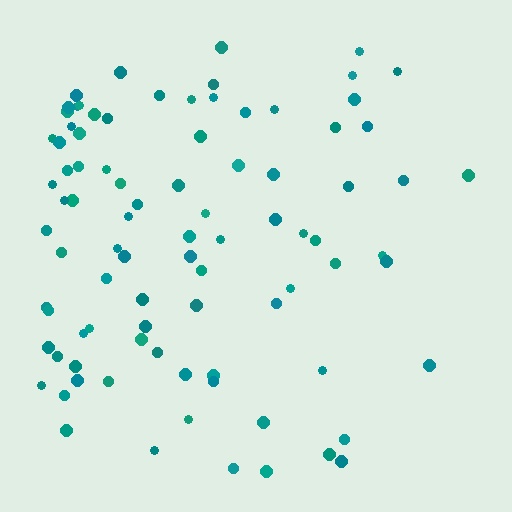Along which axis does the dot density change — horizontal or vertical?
Horizontal.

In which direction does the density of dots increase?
From right to left, with the left side densest.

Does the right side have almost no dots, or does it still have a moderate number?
Still a moderate number, just noticeably fewer than the left.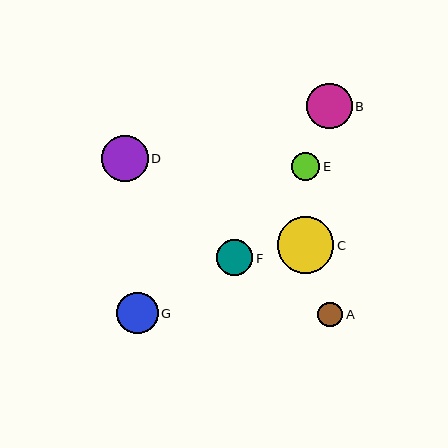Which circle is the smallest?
Circle A is the smallest with a size of approximately 25 pixels.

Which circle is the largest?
Circle C is the largest with a size of approximately 56 pixels.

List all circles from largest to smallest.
From largest to smallest: C, D, B, G, F, E, A.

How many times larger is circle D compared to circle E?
Circle D is approximately 1.7 times the size of circle E.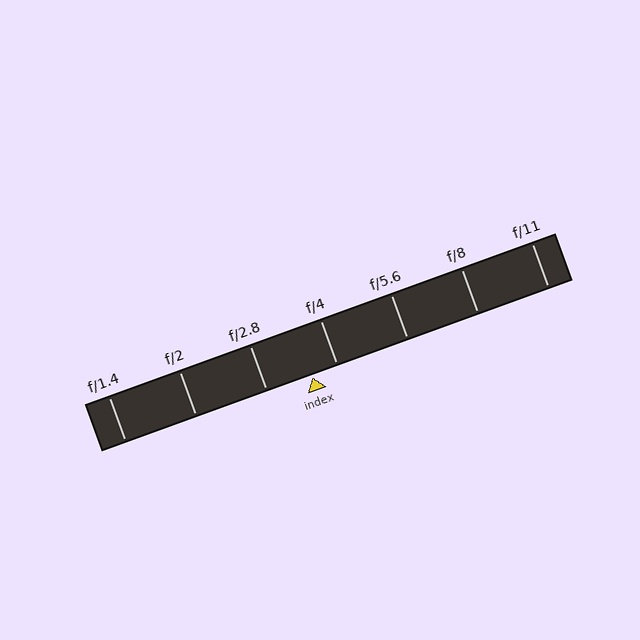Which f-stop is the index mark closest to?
The index mark is closest to f/4.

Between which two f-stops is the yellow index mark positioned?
The index mark is between f/2.8 and f/4.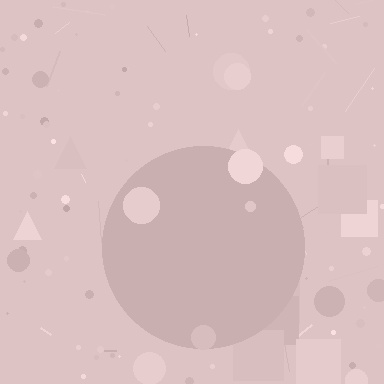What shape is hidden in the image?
A circle is hidden in the image.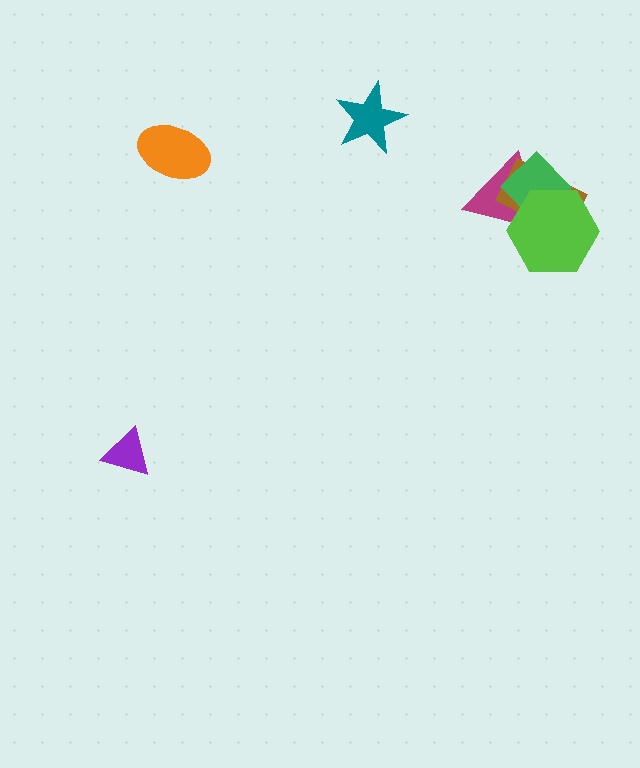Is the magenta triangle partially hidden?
Yes, it is partially covered by another shape.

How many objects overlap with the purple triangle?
0 objects overlap with the purple triangle.